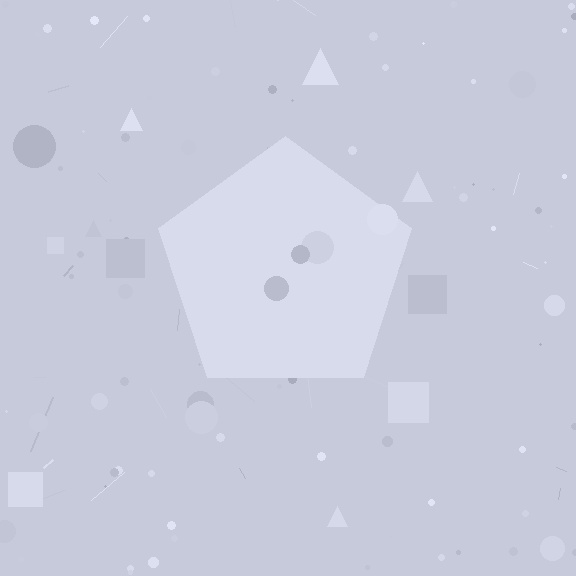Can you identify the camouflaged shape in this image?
The camouflaged shape is a pentagon.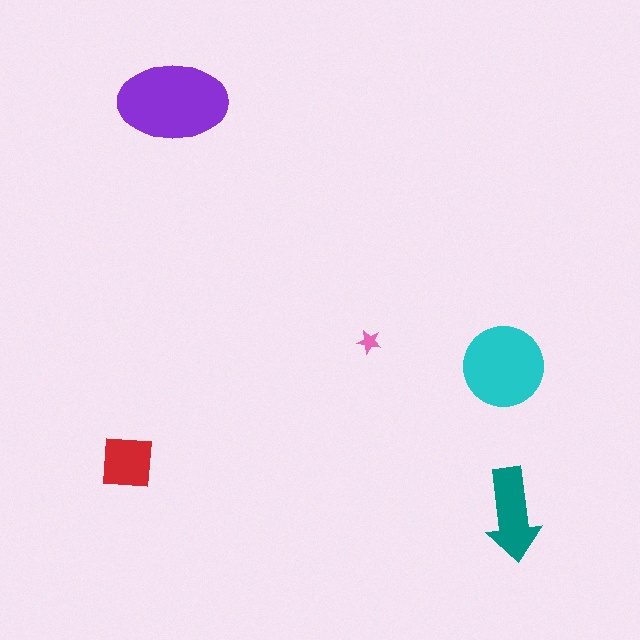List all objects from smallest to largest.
The pink star, the red square, the teal arrow, the cyan circle, the purple ellipse.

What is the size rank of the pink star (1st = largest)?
5th.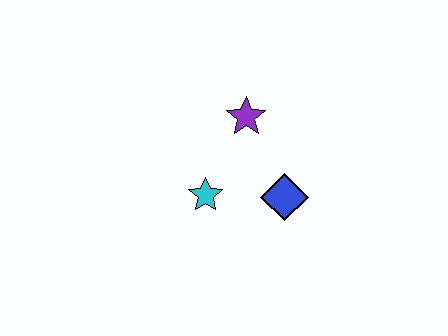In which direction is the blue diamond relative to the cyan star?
The blue diamond is to the right of the cyan star.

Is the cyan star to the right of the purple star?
No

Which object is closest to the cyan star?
The blue diamond is closest to the cyan star.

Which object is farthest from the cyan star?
The purple star is farthest from the cyan star.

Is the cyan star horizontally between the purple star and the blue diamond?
No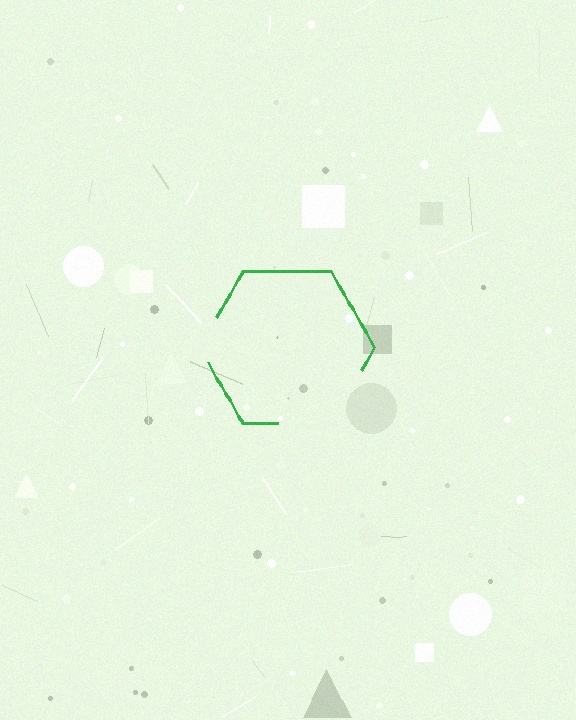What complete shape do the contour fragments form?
The contour fragments form a hexagon.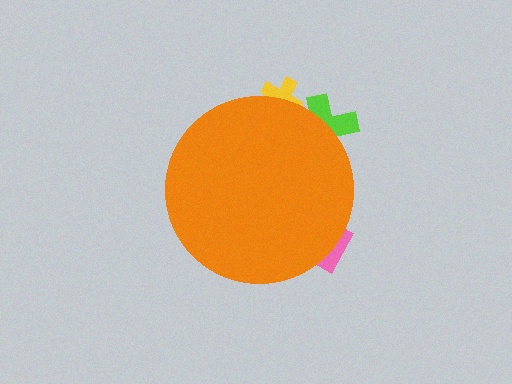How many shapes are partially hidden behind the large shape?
3 shapes are partially hidden.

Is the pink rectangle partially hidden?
Yes, the pink rectangle is partially hidden behind the orange circle.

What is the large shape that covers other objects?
An orange circle.